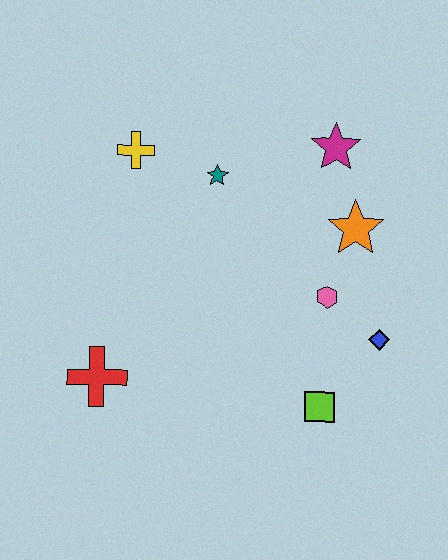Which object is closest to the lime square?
The blue diamond is closest to the lime square.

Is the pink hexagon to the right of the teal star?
Yes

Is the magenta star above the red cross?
Yes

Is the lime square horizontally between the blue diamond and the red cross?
Yes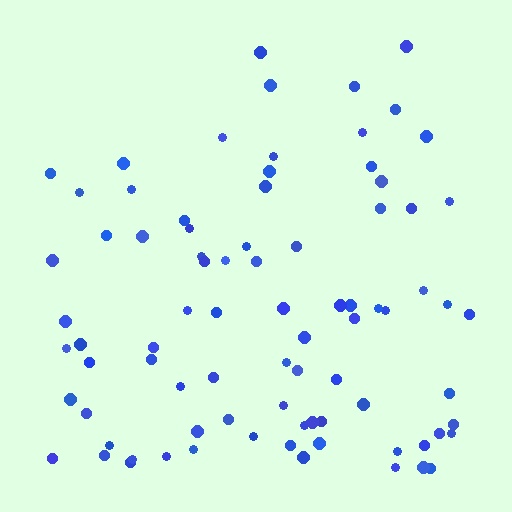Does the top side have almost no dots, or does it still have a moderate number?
Still a moderate number, just noticeably fewer than the bottom.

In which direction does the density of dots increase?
From top to bottom, with the bottom side densest.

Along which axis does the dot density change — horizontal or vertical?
Vertical.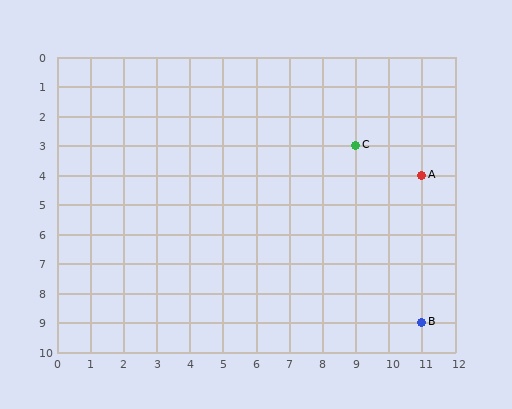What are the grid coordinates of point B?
Point B is at grid coordinates (11, 9).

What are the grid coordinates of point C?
Point C is at grid coordinates (9, 3).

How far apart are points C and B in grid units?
Points C and B are 2 columns and 6 rows apart (about 6.3 grid units diagonally).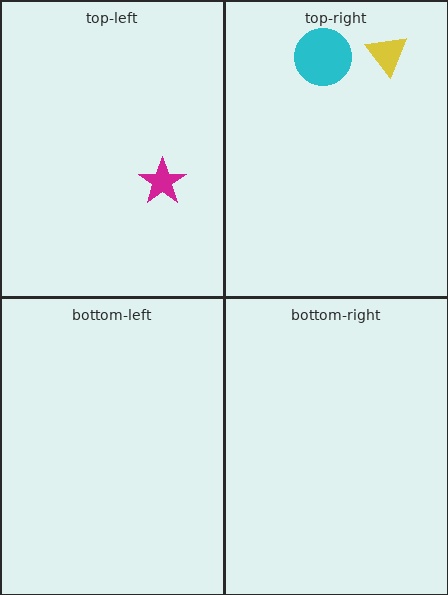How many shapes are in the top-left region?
1.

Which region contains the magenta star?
The top-left region.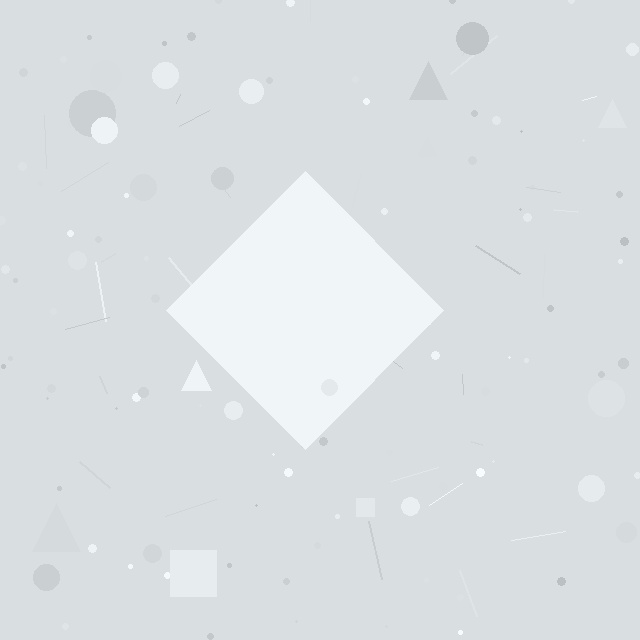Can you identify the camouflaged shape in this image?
The camouflaged shape is a diamond.